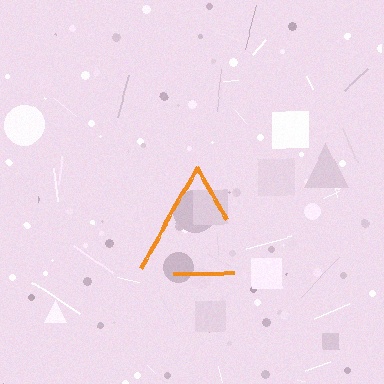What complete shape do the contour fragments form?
The contour fragments form a triangle.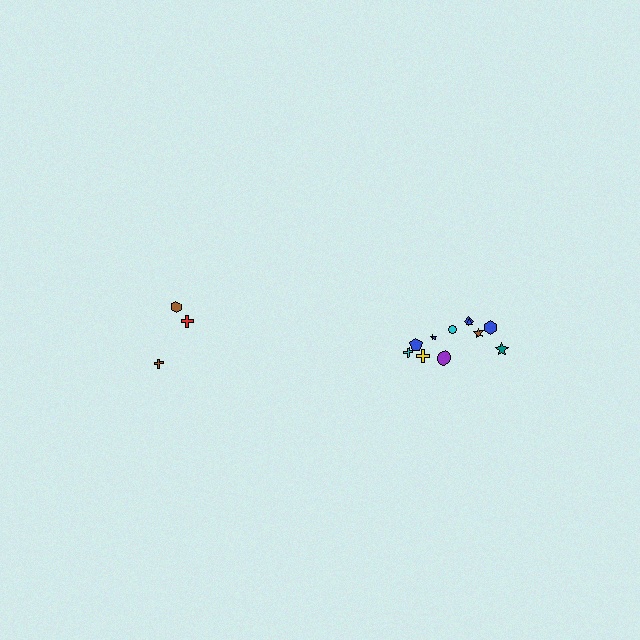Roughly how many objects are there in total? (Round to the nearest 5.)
Roughly 15 objects in total.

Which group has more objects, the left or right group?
The right group.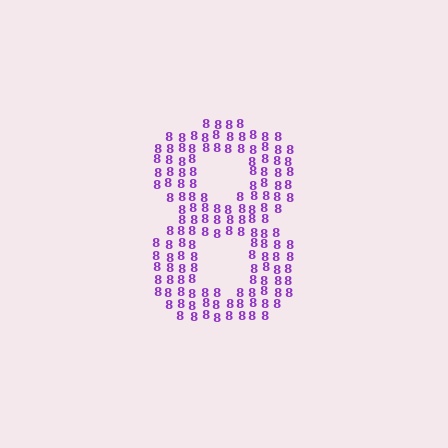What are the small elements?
The small elements are digit 8's.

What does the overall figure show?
The overall figure shows the digit 8.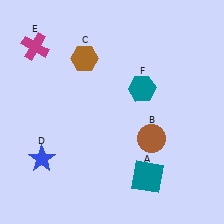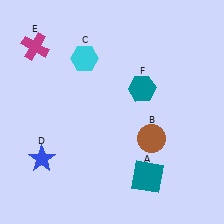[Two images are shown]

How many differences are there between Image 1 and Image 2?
There is 1 difference between the two images.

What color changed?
The hexagon (C) changed from brown in Image 1 to cyan in Image 2.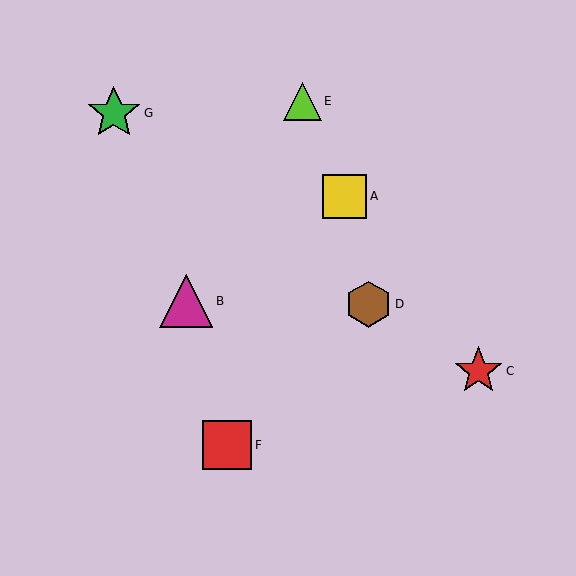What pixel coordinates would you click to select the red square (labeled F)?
Click at (227, 445) to select the red square F.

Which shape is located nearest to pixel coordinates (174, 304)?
The magenta triangle (labeled B) at (186, 301) is nearest to that location.